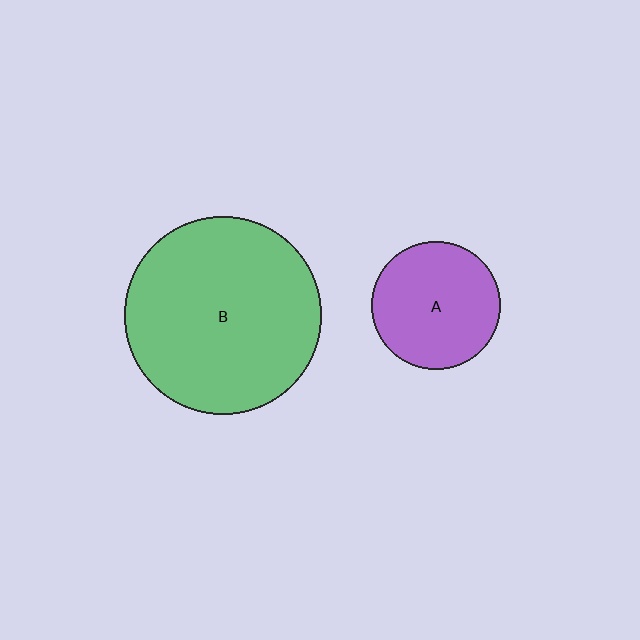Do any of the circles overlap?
No, none of the circles overlap.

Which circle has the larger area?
Circle B (green).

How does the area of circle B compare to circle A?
Approximately 2.3 times.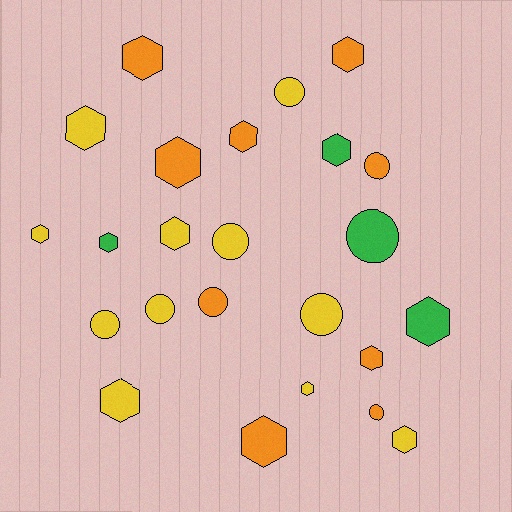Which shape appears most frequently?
Hexagon, with 15 objects.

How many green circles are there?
There is 1 green circle.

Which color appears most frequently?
Yellow, with 11 objects.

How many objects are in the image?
There are 24 objects.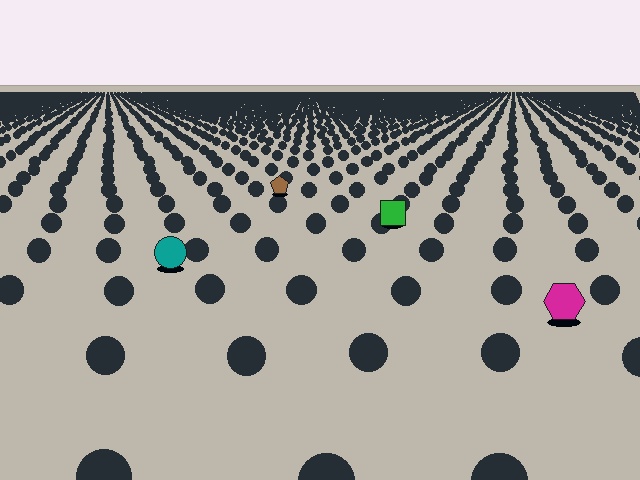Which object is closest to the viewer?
The magenta hexagon is closest. The texture marks near it are larger and more spread out.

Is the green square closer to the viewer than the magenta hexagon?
No. The magenta hexagon is closer — you can tell from the texture gradient: the ground texture is coarser near it.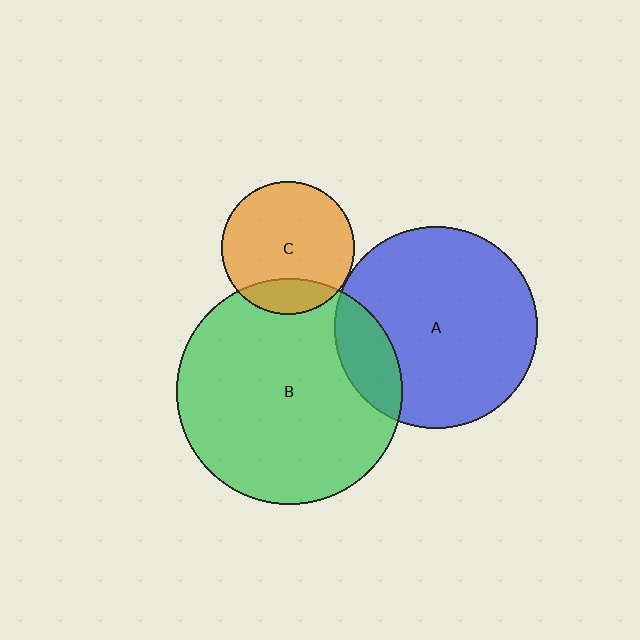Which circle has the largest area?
Circle B (green).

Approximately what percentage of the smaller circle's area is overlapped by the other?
Approximately 5%.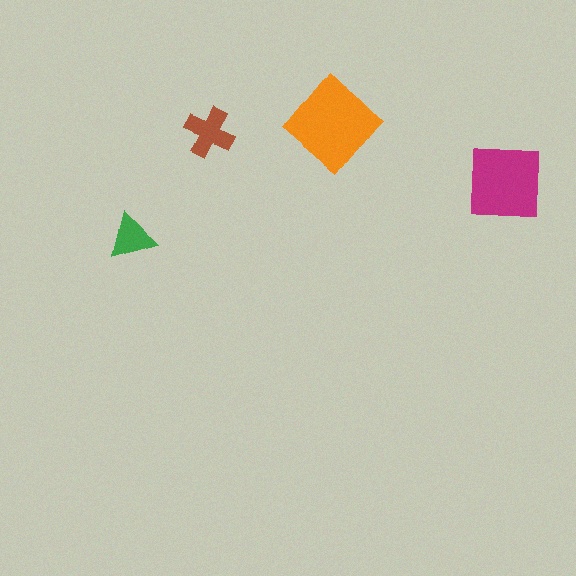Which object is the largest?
The orange diamond.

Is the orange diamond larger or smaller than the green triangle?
Larger.